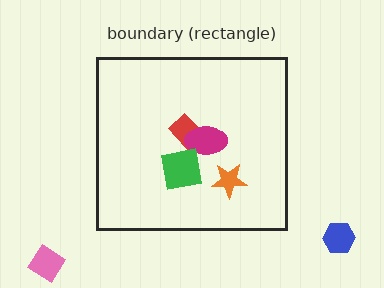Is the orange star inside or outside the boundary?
Inside.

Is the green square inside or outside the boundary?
Inside.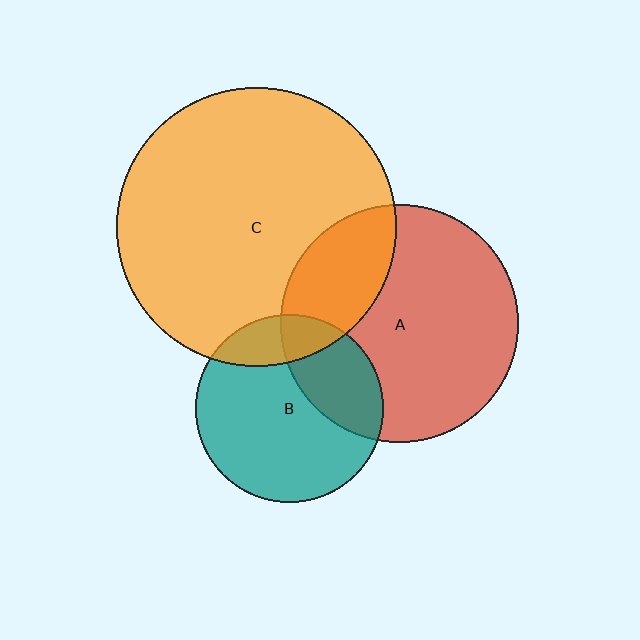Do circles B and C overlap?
Yes.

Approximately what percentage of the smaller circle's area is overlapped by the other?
Approximately 15%.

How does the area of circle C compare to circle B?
Approximately 2.2 times.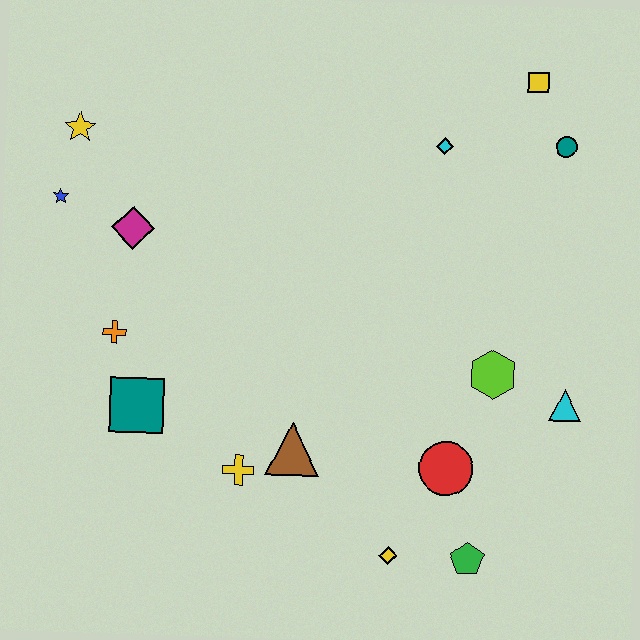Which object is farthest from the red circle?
The yellow star is farthest from the red circle.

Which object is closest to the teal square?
The orange cross is closest to the teal square.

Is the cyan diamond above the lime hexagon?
Yes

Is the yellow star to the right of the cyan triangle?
No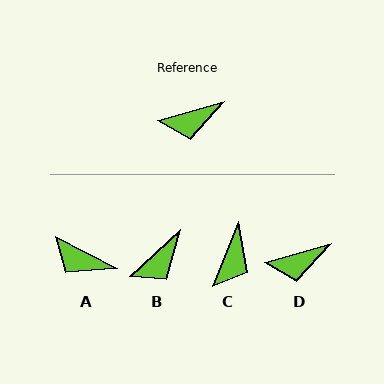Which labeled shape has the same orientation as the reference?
D.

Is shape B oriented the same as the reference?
No, it is off by about 26 degrees.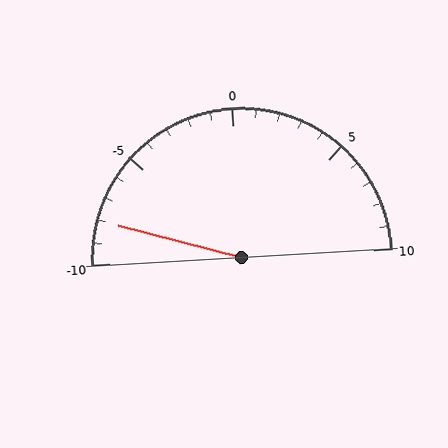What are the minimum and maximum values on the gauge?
The gauge ranges from -10 to 10.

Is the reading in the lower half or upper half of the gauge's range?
The reading is in the lower half of the range (-10 to 10).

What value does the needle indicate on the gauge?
The needle indicates approximately -8.